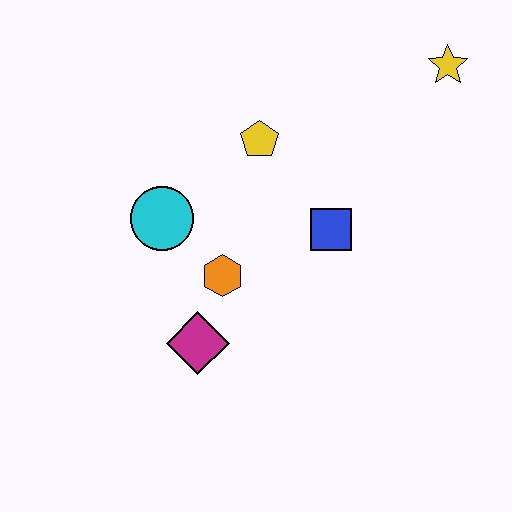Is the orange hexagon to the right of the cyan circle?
Yes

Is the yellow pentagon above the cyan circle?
Yes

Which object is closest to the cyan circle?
The orange hexagon is closest to the cyan circle.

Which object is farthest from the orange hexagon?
The yellow star is farthest from the orange hexagon.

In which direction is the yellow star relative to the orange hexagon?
The yellow star is to the right of the orange hexagon.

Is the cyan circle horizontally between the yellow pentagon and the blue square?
No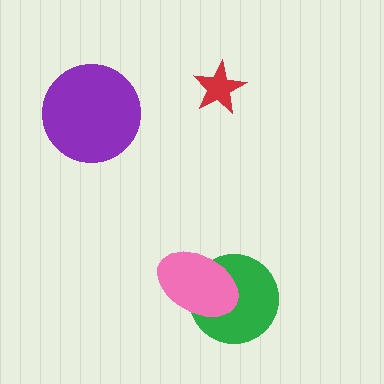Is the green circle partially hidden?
Yes, it is partially covered by another shape.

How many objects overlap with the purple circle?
0 objects overlap with the purple circle.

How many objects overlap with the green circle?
1 object overlaps with the green circle.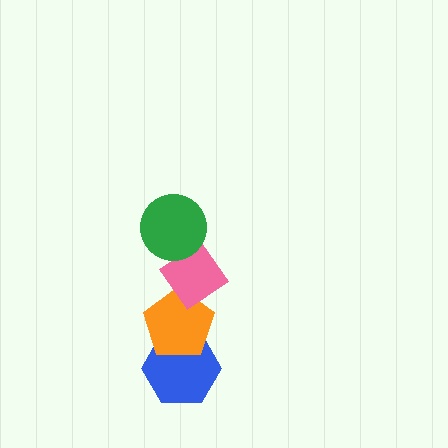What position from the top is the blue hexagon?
The blue hexagon is 4th from the top.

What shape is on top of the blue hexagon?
The orange pentagon is on top of the blue hexagon.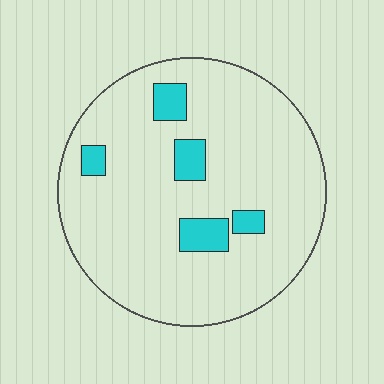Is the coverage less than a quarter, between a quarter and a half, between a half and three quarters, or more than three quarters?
Less than a quarter.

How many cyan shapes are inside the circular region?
5.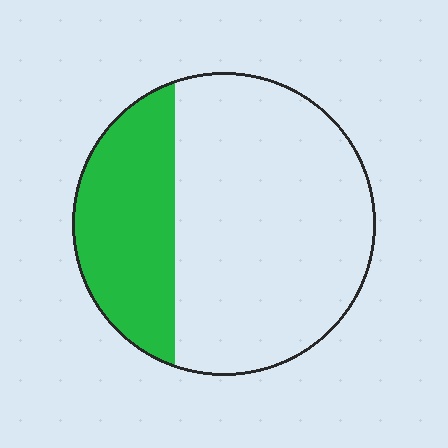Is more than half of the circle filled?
No.